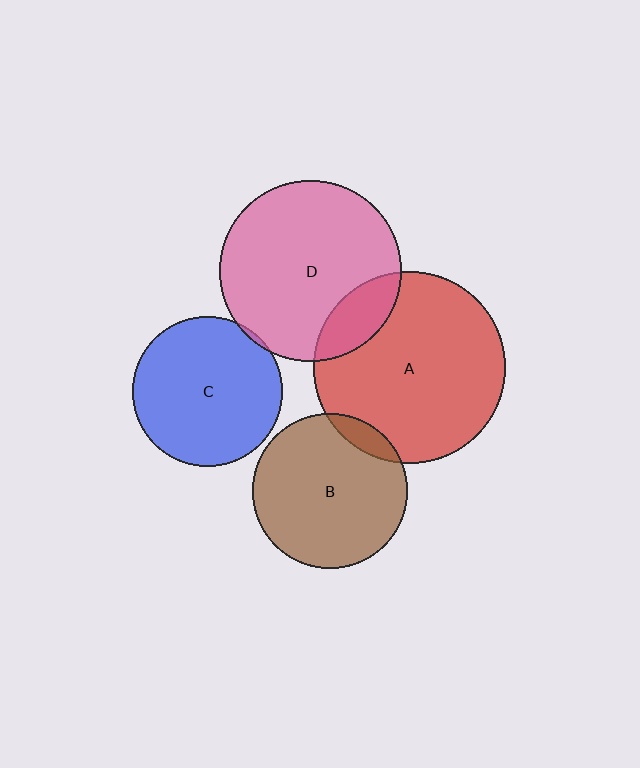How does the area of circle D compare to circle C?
Approximately 1.5 times.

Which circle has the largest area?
Circle A (red).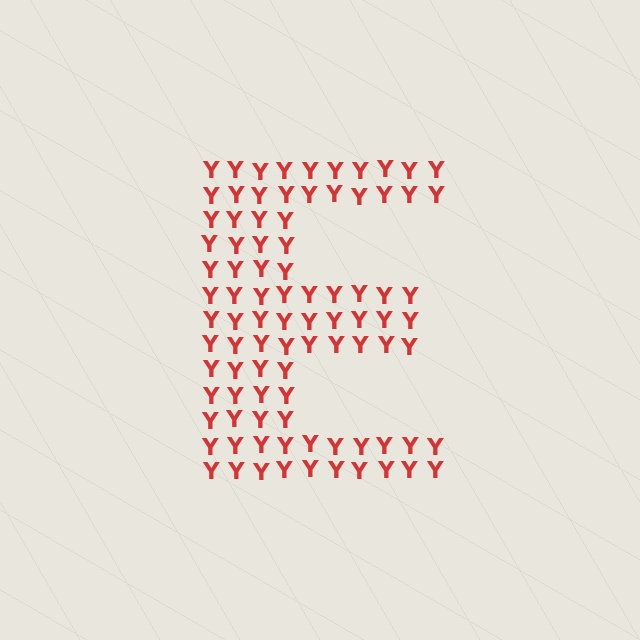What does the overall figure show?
The overall figure shows the letter E.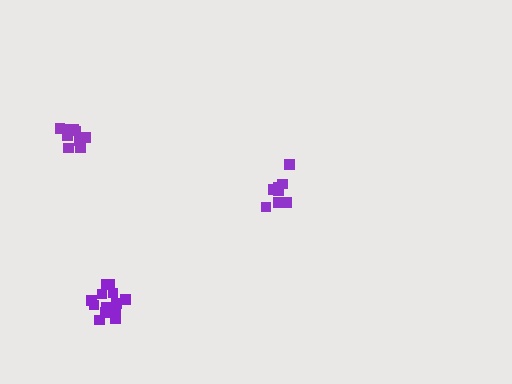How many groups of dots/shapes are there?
There are 3 groups.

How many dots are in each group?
Group 1: 8 dots, Group 2: 13 dots, Group 3: 9 dots (30 total).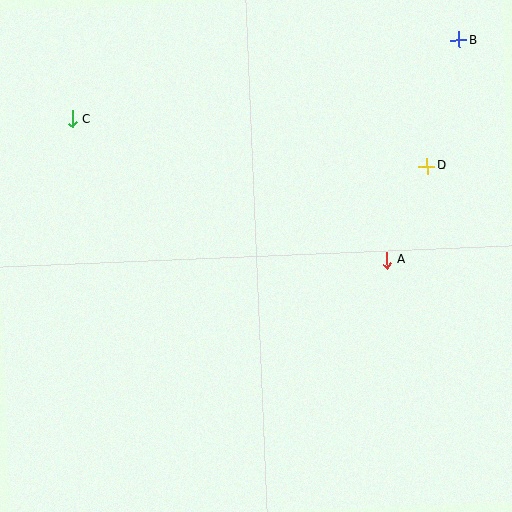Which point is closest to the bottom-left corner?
Point C is closest to the bottom-left corner.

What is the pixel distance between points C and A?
The distance between C and A is 345 pixels.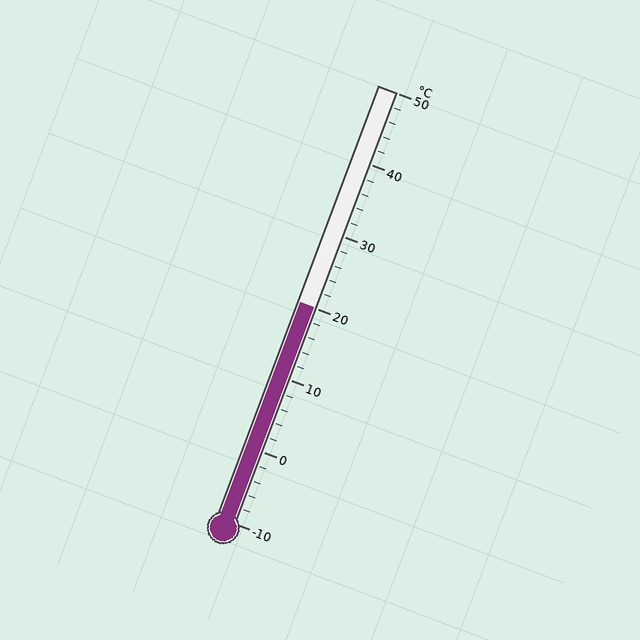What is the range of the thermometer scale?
The thermometer scale ranges from -10°C to 50°C.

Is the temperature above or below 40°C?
The temperature is below 40°C.